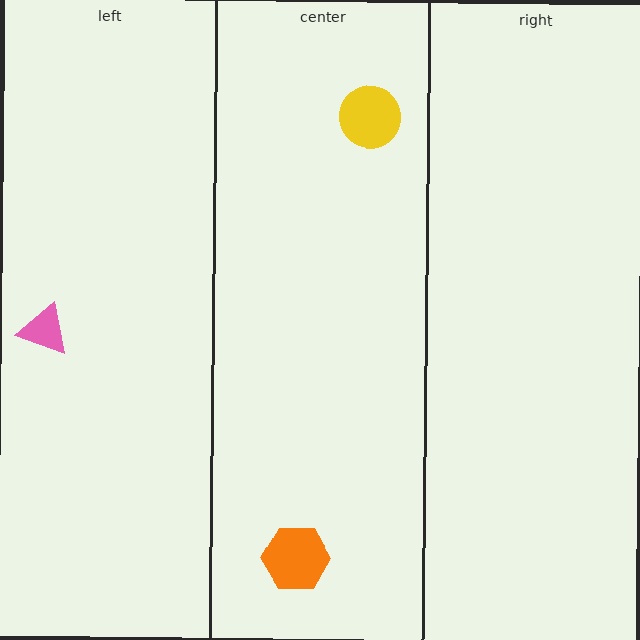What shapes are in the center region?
The orange hexagon, the yellow circle.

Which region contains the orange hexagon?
The center region.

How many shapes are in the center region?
2.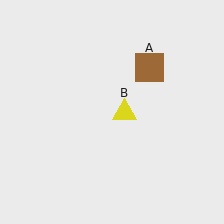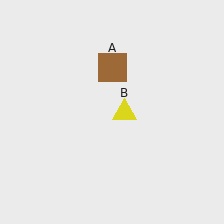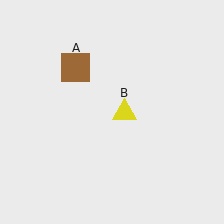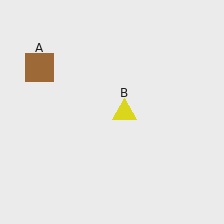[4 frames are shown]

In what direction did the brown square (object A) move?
The brown square (object A) moved left.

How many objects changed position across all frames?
1 object changed position: brown square (object A).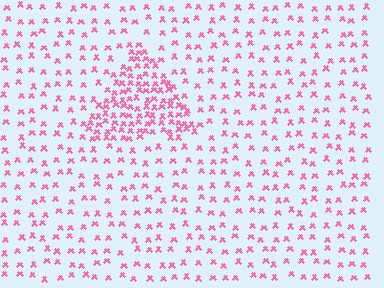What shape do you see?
I see a triangle.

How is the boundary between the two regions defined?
The boundary is defined by a change in element density (approximately 2.6x ratio). All elements are the same color, size, and shape.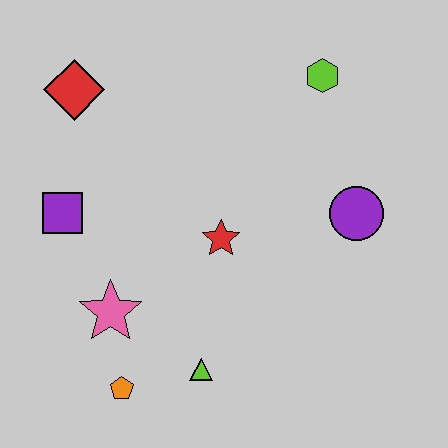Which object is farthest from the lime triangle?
The lime hexagon is farthest from the lime triangle.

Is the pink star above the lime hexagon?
No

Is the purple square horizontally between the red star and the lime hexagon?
No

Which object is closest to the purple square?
The pink star is closest to the purple square.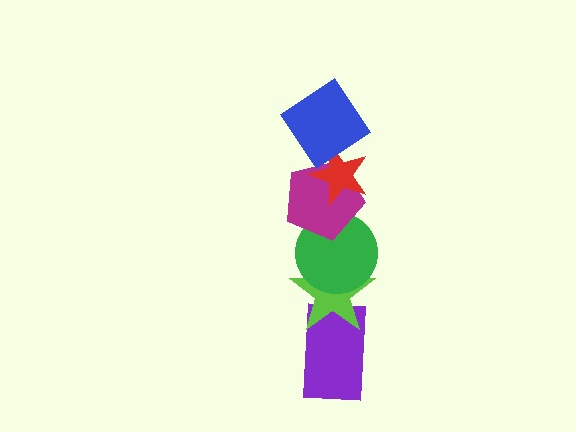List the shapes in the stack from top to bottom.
From top to bottom: the blue diamond, the red star, the magenta pentagon, the green circle, the lime star, the purple rectangle.